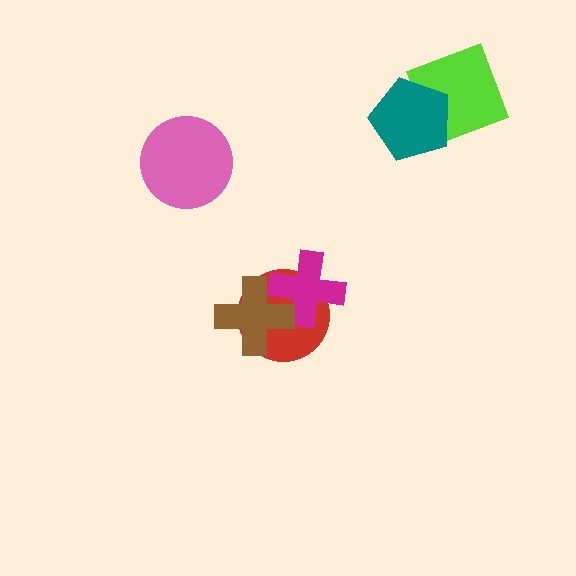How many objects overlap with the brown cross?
2 objects overlap with the brown cross.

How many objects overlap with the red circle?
2 objects overlap with the red circle.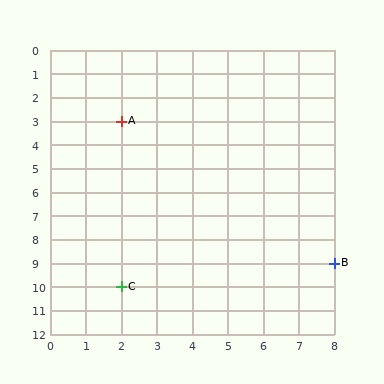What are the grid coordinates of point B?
Point B is at grid coordinates (8, 9).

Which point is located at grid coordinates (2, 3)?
Point A is at (2, 3).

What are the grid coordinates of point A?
Point A is at grid coordinates (2, 3).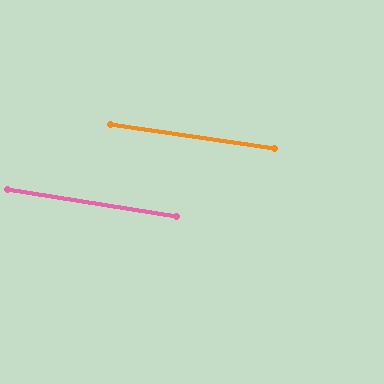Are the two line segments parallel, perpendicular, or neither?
Parallel — their directions differ by only 0.9°.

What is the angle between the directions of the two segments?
Approximately 1 degree.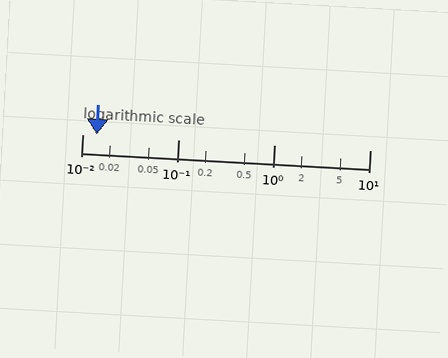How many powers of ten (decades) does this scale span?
The scale spans 3 decades, from 0.01 to 10.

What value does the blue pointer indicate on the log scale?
The pointer indicates approximately 0.014.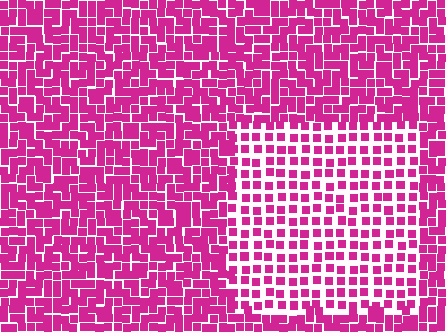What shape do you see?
I see a rectangle.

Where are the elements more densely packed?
The elements are more densely packed outside the rectangle boundary.